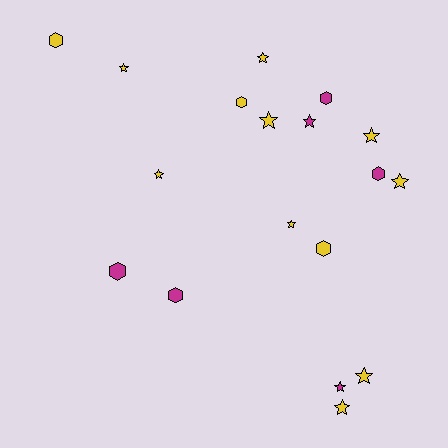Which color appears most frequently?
Yellow, with 12 objects.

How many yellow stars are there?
There are 9 yellow stars.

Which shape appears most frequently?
Star, with 11 objects.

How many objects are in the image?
There are 18 objects.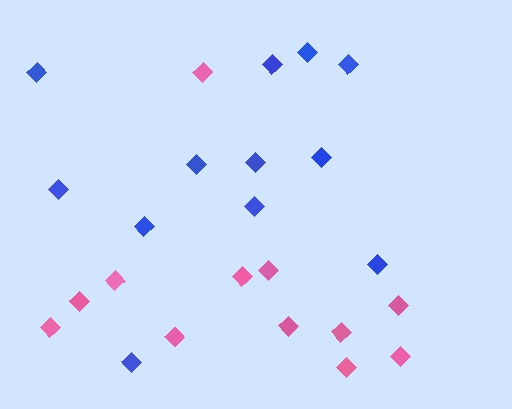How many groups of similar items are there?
There are 2 groups: one group of pink diamonds (12) and one group of blue diamonds (12).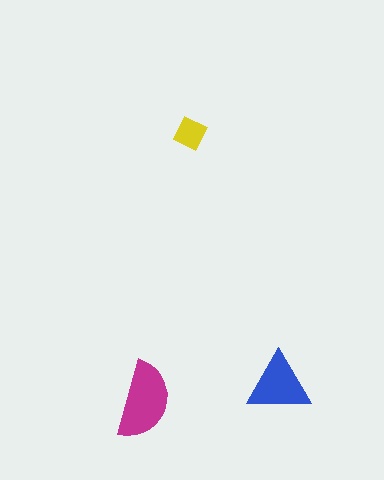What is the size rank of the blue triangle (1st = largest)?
2nd.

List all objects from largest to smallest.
The magenta semicircle, the blue triangle, the yellow diamond.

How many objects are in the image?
There are 3 objects in the image.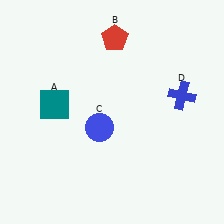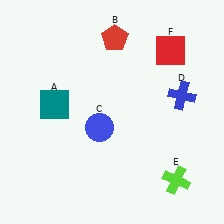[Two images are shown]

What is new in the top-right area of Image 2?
A red square (F) was added in the top-right area of Image 2.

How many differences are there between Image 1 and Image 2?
There are 2 differences between the two images.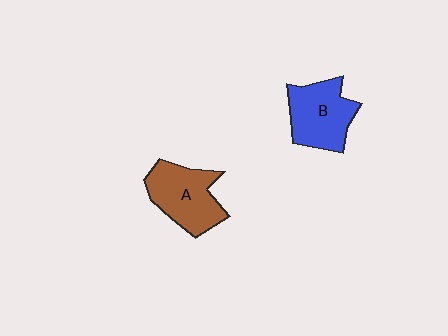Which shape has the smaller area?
Shape B (blue).